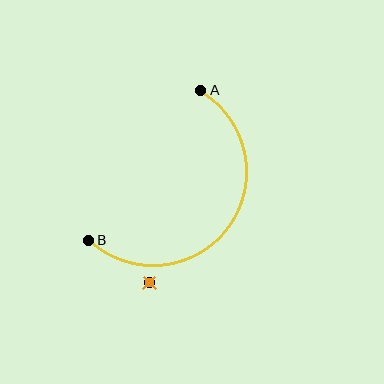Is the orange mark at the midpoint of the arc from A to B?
No — the orange mark does not lie on the arc at all. It sits slightly outside the curve.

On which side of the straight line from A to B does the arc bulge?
The arc bulges below and to the right of the straight line connecting A and B.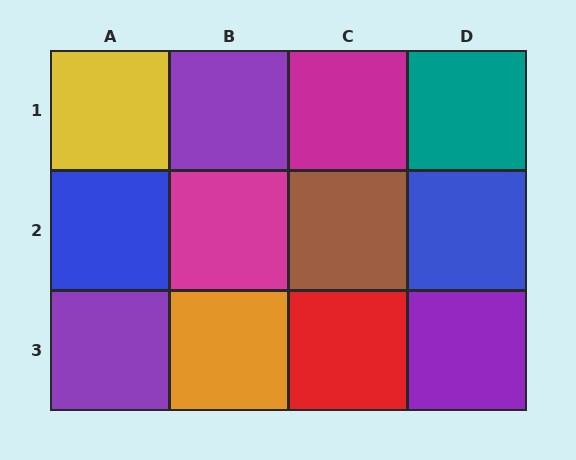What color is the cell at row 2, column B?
Magenta.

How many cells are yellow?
1 cell is yellow.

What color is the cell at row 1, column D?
Teal.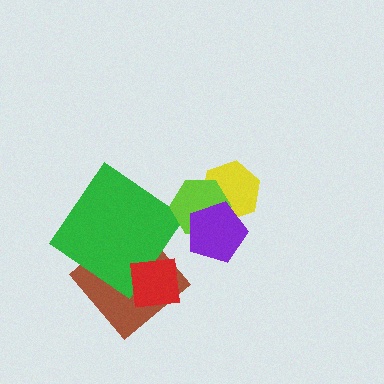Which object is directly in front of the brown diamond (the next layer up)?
The green diamond is directly in front of the brown diamond.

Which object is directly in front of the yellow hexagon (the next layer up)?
The lime hexagon is directly in front of the yellow hexagon.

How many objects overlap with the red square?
2 objects overlap with the red square.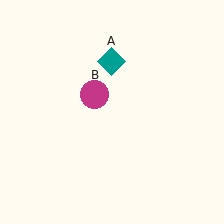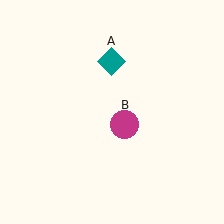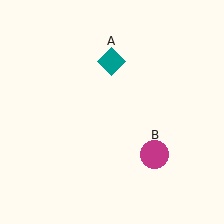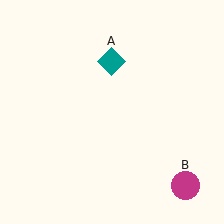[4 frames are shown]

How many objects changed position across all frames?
1 object changed position: magenta circle (object B).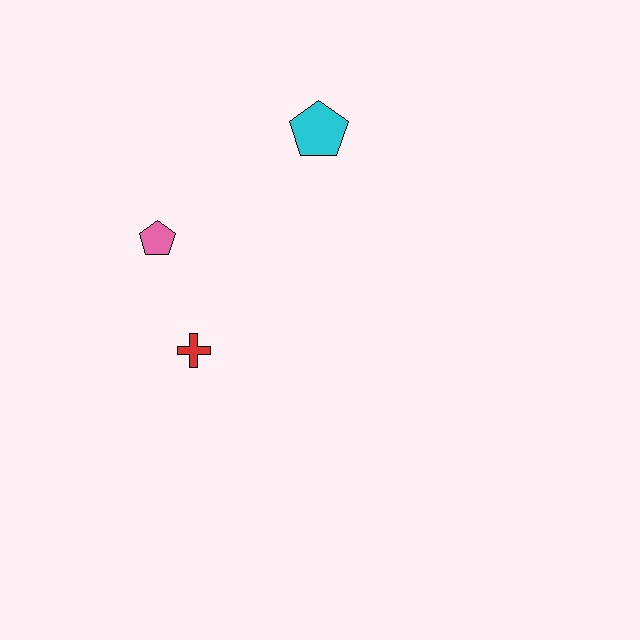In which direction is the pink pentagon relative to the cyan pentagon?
The pink pentagon is to the left of the cyan pentagon.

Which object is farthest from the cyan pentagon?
The red cross is farthest from the cyan pentagon.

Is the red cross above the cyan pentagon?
No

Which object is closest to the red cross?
The pink pentagon is closest to the red cross.